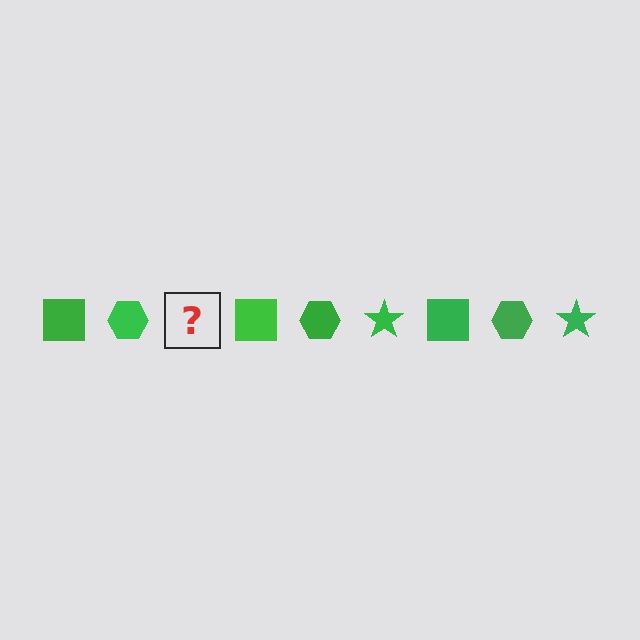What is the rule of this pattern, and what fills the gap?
The rule is that the pattern cycles through square, hexagon, star shapes in green. The gap should be filled with a green star.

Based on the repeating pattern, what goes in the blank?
The blank should be a green star.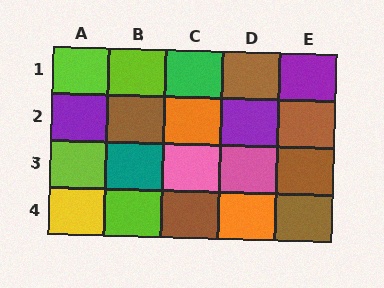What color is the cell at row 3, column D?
Pink.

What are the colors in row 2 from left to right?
Purple, brown, orange, purple, brown.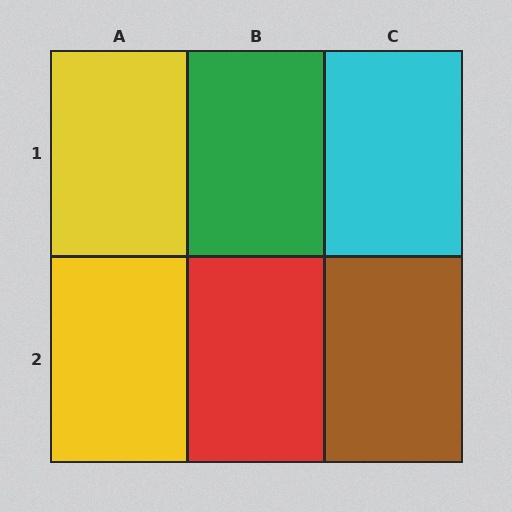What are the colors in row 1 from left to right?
Yellow, green, cyan.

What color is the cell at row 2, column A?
Yellow.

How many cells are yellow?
2 cells are yellow.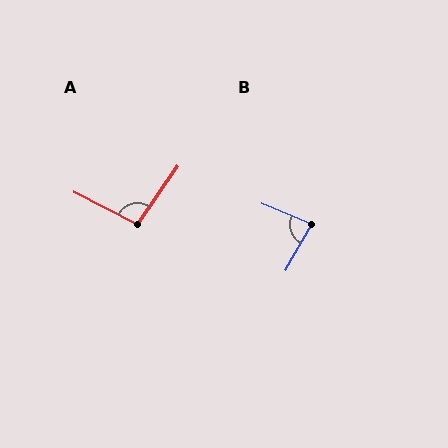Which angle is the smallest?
B, at approximately 83 degrees.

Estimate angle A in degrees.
Approximately 98 degrees.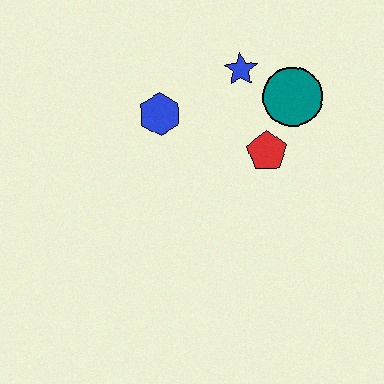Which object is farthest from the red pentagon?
The blue hexagon is farthest from the red pentagon.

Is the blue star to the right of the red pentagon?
No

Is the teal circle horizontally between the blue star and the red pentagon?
No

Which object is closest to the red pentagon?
The teal circle is closest to the red pentagon.